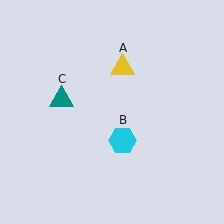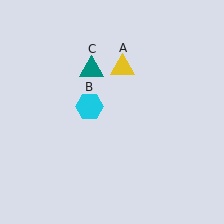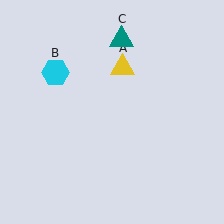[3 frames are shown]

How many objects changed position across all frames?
2 objects changed position: cyan hexagon (object B), teal triangle (object C).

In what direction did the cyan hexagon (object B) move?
The cyan hexagon (object B) moved up and to the left.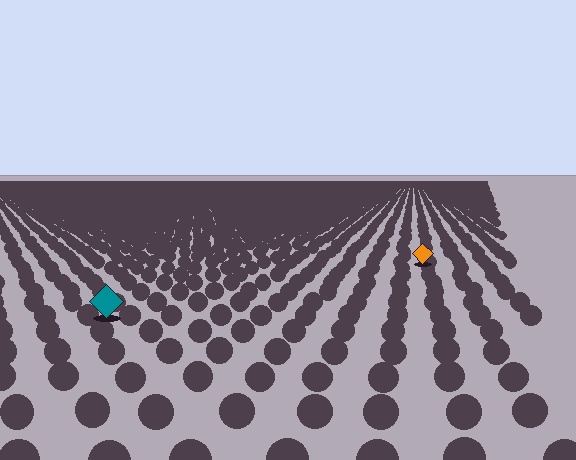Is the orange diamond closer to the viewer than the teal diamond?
No. The teal diamond is closer — you can tell from the texture gradient: the ground texture is coarser near it.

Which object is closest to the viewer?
The teal diamond is closest. The texture marks near it are larger and more spread out.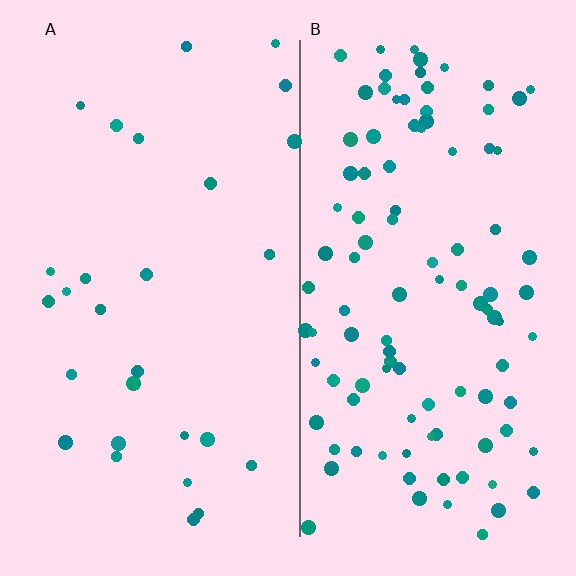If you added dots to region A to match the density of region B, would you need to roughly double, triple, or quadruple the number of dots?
Approximately quadruple.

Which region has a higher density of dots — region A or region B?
B (the right).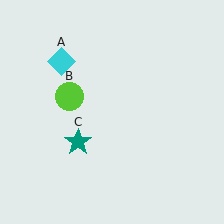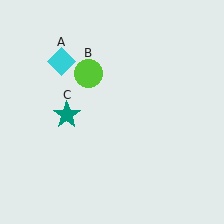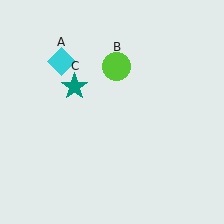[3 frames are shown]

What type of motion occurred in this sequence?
The lime circle (object B), teal star (object C) rotated clockwise around the center of the scene.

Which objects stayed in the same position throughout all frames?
Cyan diamond (object A) remained stationary.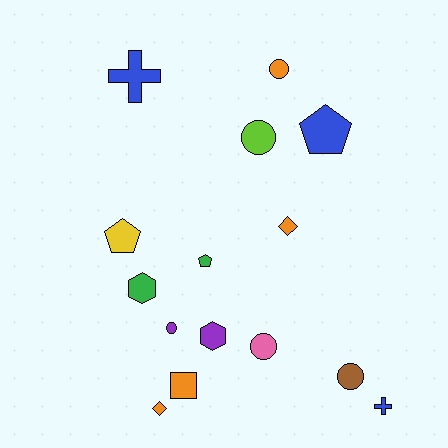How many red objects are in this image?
There are no red objects.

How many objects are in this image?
There are 15 objects.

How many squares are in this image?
There is 1 square.